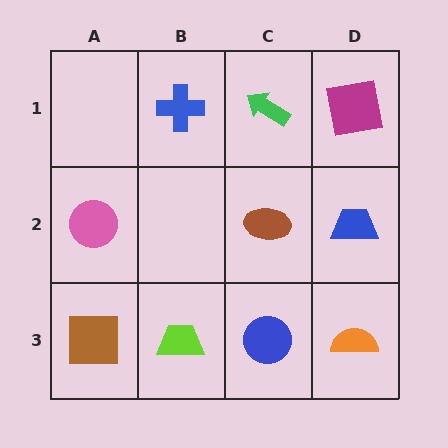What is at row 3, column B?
A lime trapezoid.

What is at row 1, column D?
A magenta square.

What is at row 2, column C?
A brown ellipse.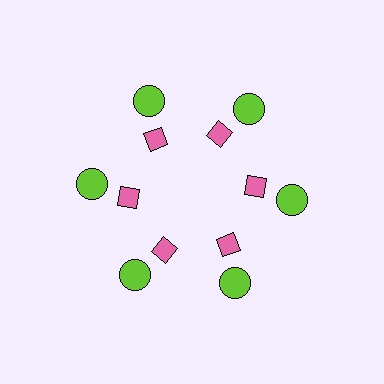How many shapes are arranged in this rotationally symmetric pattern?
There are 12 shapes, arranged in 6 groups of 2.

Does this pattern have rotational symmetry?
Yes, this pattern has 6-fold rotational symmetry. It looks the same after rotating 60 degrees around the center.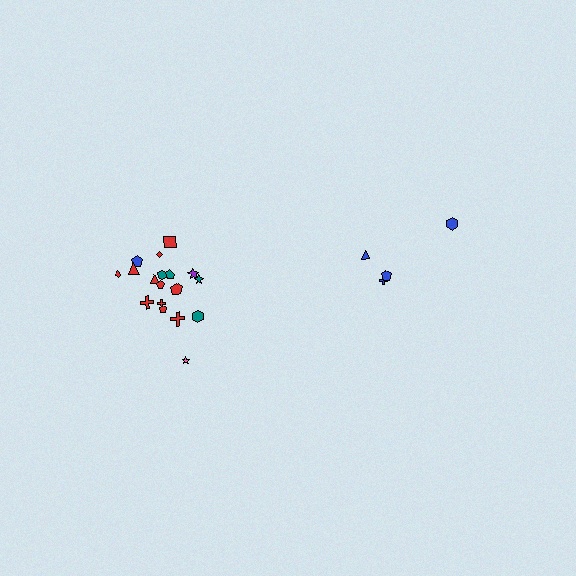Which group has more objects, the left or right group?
The left group.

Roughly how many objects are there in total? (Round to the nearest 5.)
Roughly 20 objects in total.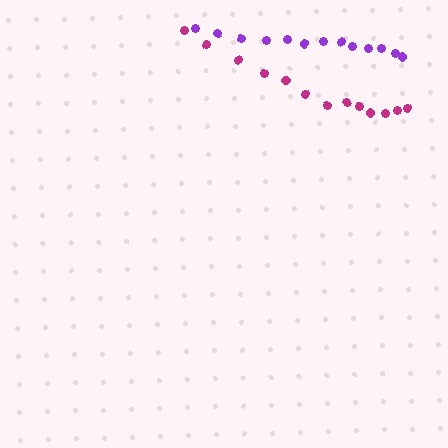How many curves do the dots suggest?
There are 2 distinct paths.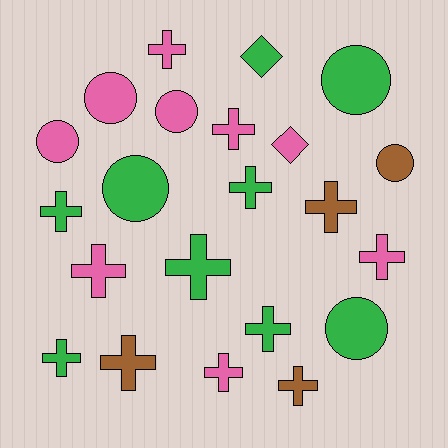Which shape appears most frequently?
Cross, with 13 objects.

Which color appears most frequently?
Pink, with 9 objects.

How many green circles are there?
There are 3 green circles.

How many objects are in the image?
There are 22 objects.